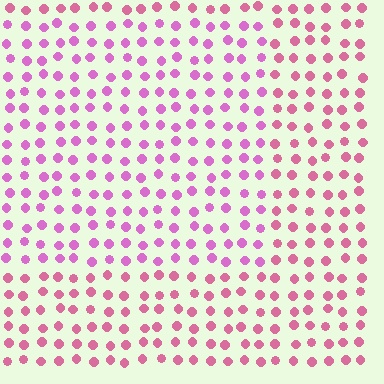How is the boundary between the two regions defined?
The boundary is defined purely by a slight shift in hue (about 27 degrees). Spacing, size, and orientation are identical on both sides.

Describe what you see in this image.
The image is filled with small pink elements in a uniform arrangement. A rectangle-shaped region is visible where the elements are tinted to a slightly different hue, forming a subtle color boundary.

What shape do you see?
I see a rectangle.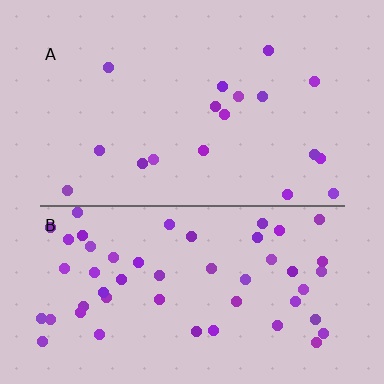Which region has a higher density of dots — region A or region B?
B (the bottom).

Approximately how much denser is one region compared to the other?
Approximately 2.9× — region B over region A.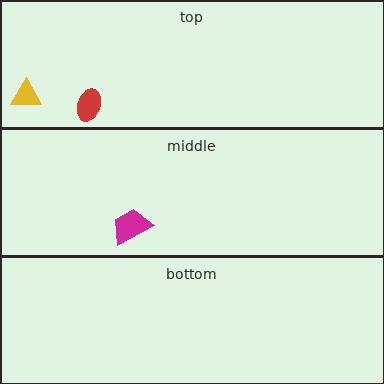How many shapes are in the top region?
2.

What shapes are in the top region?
The red ellipse, the yellow triangle.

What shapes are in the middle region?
The magenta trapezoid.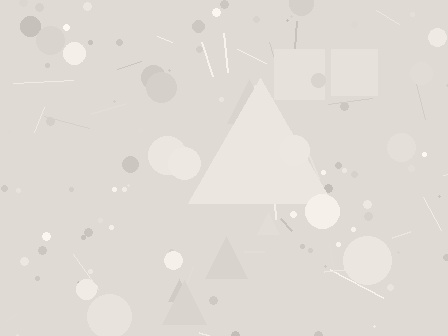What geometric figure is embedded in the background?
A triangle is embedded in the background.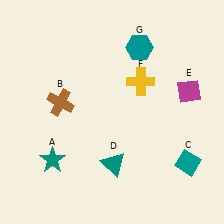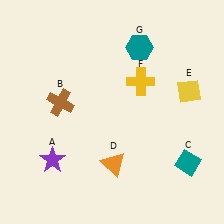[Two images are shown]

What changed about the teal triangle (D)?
In Image 1, D is teal. In Image 2, it changed to orange.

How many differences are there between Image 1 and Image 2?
There are 3 differences between the two images.